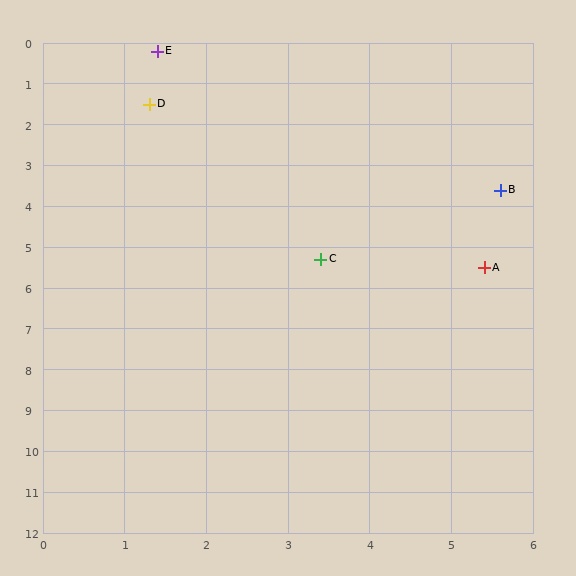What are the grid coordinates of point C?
Point C is at approximately (3.4, 5.3).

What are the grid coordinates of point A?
Point A is at approximately (5.4, 5.5).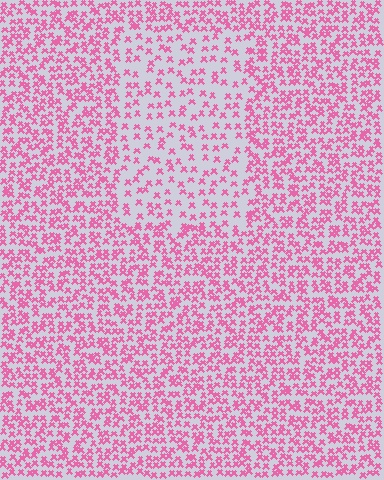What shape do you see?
I see a rectangle.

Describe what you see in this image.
The image contains small pink elements arranged at two different densities. A rectangle-shaped region is visible where the elements are less densely packed than the surrounding area.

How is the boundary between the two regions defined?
The boundary is defined by a change in element density (approximately 1.9x ratio). All elements are the same color, size, and shape.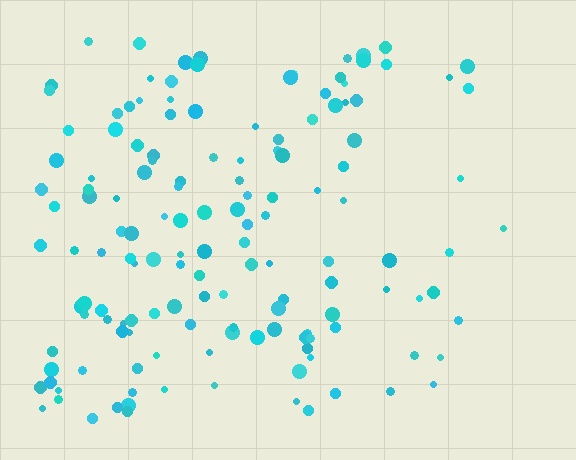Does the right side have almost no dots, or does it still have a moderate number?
Still a moderate number, just noticeably fewer than the left.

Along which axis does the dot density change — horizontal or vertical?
Horizontal.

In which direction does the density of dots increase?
From right to left, with the left side densest.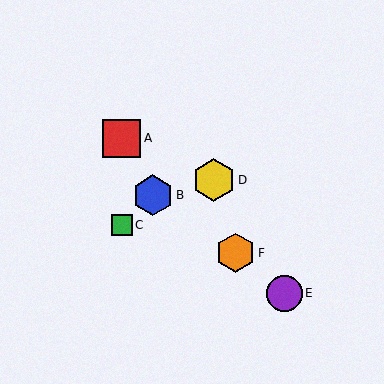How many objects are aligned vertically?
2 objects (A, C) are aligned vertically.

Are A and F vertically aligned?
No, A is at x≈122 and F is at x≈235.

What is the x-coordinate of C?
Object C is at x≈122.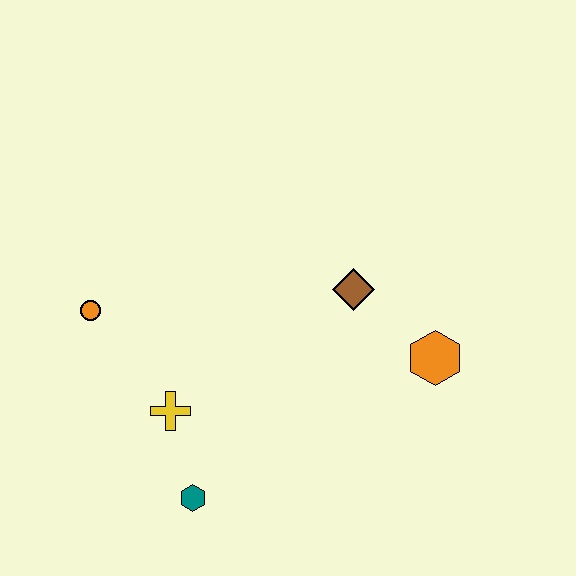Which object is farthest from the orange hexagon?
The orange circle is farthest from the orange hexagon.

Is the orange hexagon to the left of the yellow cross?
No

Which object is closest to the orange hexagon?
The brown diamond is closest to the orange hexagon.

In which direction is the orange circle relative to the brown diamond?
The orange circle is to the left of the brown diamond.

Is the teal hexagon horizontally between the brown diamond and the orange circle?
Yes